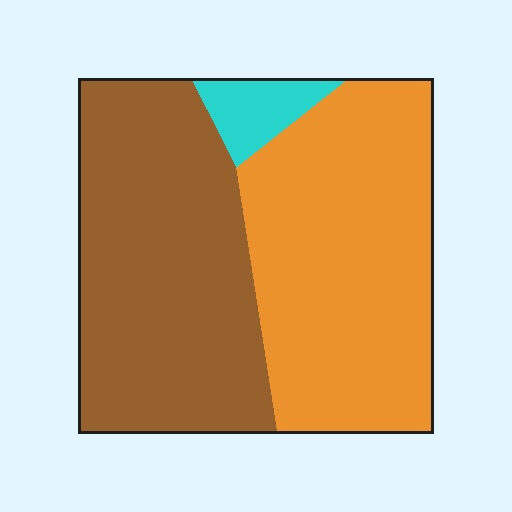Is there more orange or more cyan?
Orange.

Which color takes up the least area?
Cyan, at roughly 5%.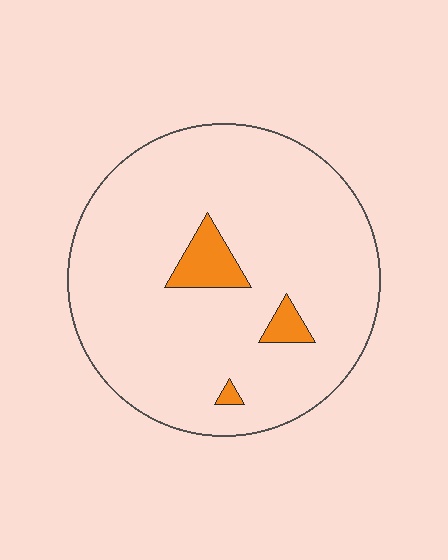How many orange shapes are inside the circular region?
3.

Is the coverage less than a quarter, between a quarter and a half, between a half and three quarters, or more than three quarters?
Less than a quarter.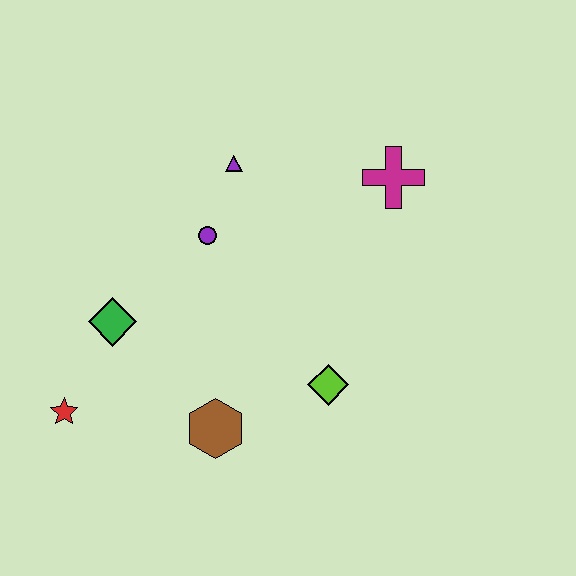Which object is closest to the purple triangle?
The purple circle is closest to the purple triangle.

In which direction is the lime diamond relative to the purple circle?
The lime diamond is below the purple circle.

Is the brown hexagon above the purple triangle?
No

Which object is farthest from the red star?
The magenta cross is farthest from the red star.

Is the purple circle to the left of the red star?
No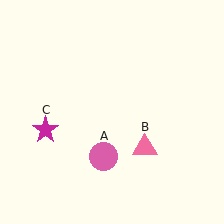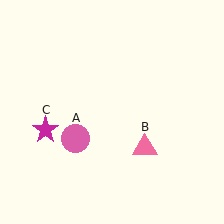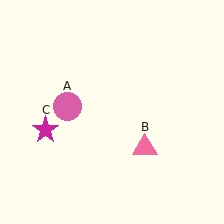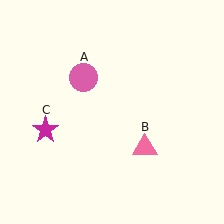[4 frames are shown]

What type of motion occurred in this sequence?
The pink circle (object A) rotated clockwise around the center of the scene.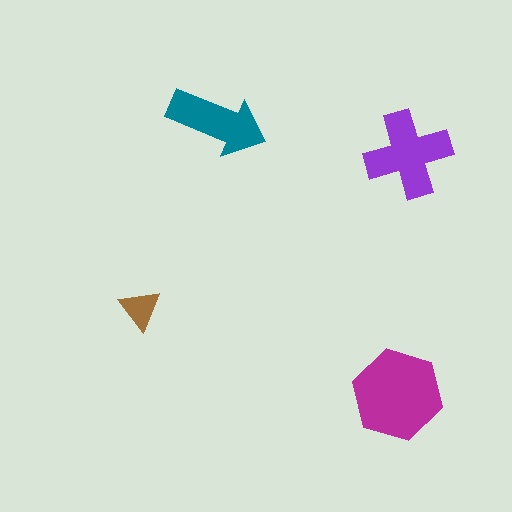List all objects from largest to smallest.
The magenta hexagon, the purple cross, the teal arrow, the brown triangle.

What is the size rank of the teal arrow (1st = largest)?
3rd.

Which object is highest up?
The teal arrow is topmost.